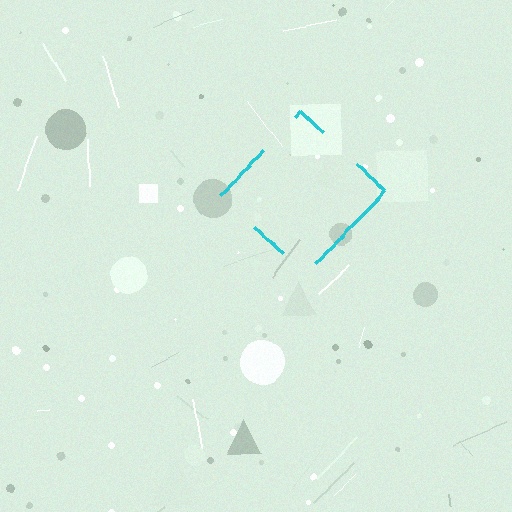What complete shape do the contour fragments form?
The contour fragments form a diamond.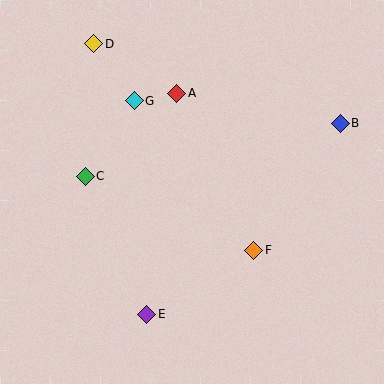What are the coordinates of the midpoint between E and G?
The midpoint between E and G is at (141, 208).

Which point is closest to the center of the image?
Point F at (254, 250) is closest to the center.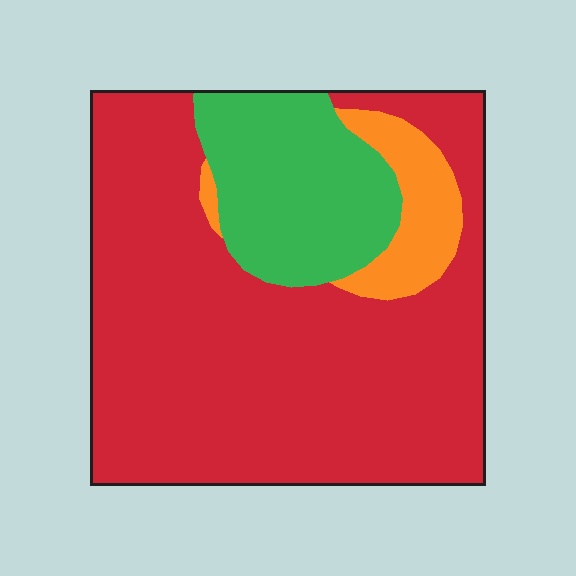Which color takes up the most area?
Red, at roughly 70%.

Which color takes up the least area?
Orange, at roughly 10%.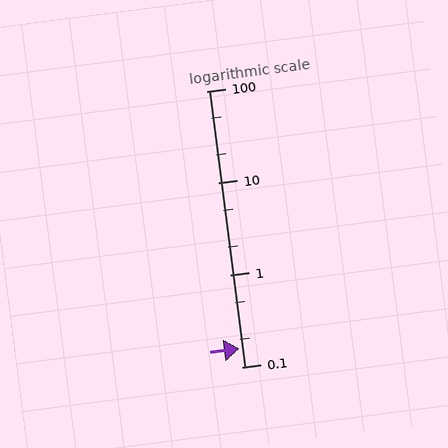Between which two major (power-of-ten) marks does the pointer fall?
The pointer is between 0.1 and 1.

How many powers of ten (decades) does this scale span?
The scale spans 3 decades, from 0.1 to 100.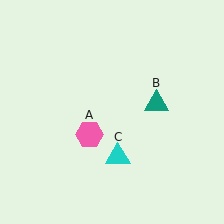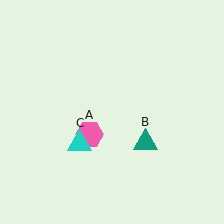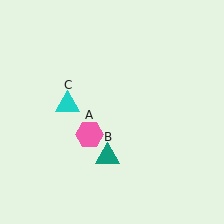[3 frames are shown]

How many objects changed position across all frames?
2 objects changed position: teal triangle (object B), cyan triangle (object C).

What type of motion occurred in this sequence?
The teal triangle (object B), cyan triangle (object C) rotated clockwise around the center of the scene.